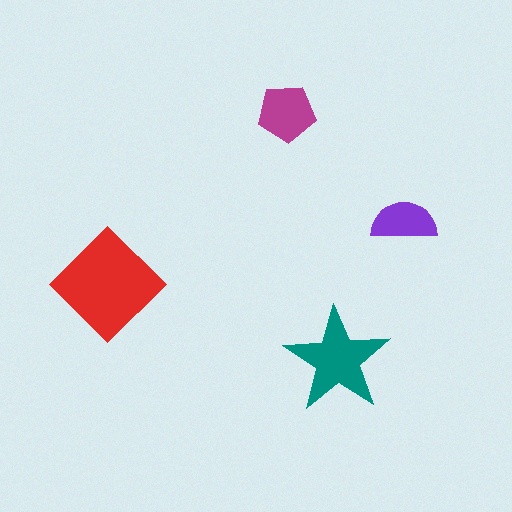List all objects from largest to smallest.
The red diamond, the teal star, the magenta pentagon, the purple semicircle.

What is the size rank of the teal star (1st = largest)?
2nd.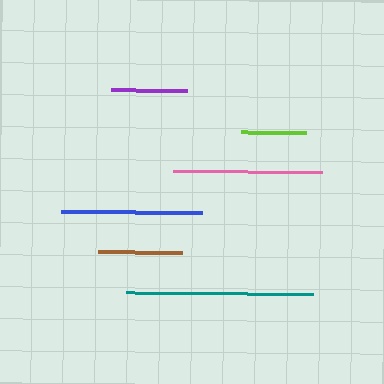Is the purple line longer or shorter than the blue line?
The blue line is longer than the purple line.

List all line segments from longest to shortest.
From longest to shortest: teal, pink, blue, brown, purple, lime.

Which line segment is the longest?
The teal line is the longest at approximately 187 pixels.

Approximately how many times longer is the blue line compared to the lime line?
The blue line is approximately 2.2 times the length of the lime line.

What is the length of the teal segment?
The teal segment is approximately 187 pixels long.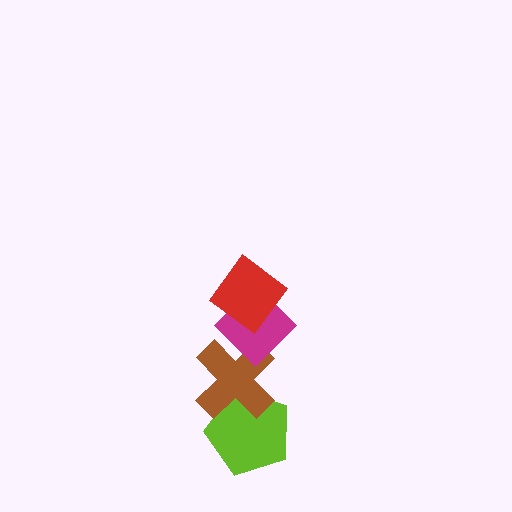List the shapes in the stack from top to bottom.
From top to bottom: the red diamond, the magenta diamond, the brown cross, the lime pentagon.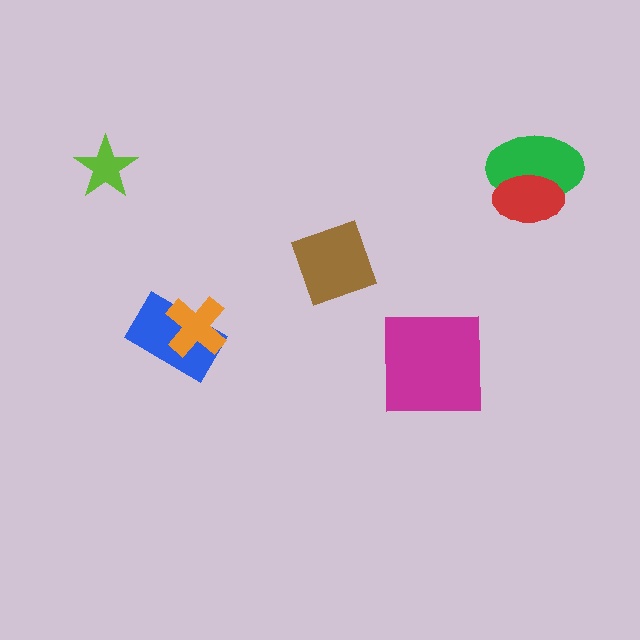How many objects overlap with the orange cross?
1 object overlaps with the orange cross.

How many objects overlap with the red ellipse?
1 object overlaps with the red ellipse.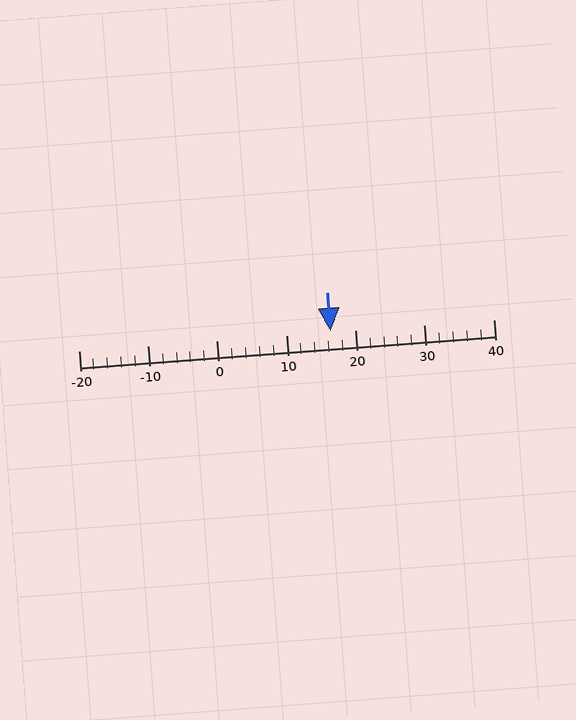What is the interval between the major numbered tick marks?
The major tick marks are spaced 10 units apart.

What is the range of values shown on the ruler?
The ruler shows values from -20 to 40.